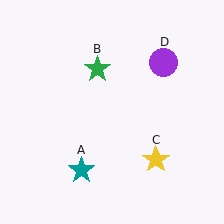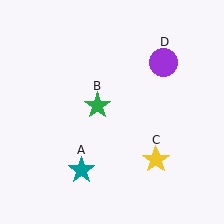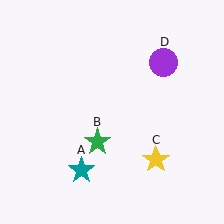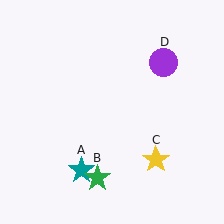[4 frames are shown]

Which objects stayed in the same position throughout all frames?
Teal star (object A) and yellow star (object C) and purple circle (object D) remained stationary.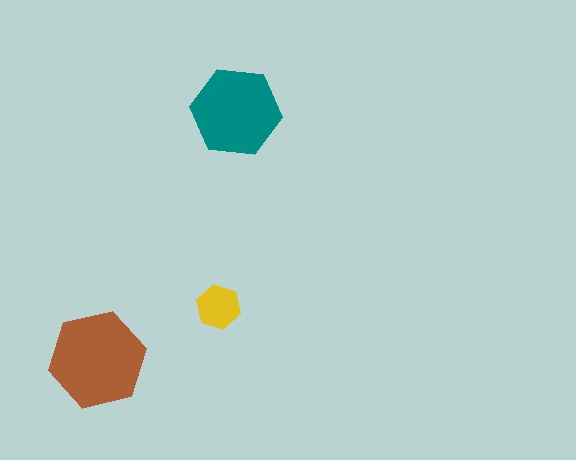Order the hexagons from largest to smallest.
the brown one, the teal one, the yellow one.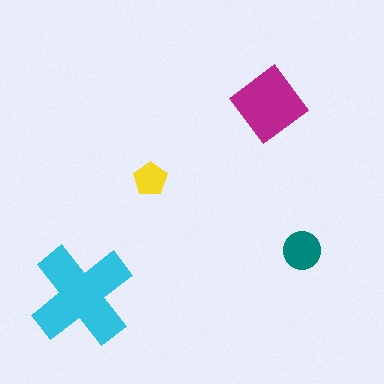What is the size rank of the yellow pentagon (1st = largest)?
4th.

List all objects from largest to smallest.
The cyan cross, the magenta diamond, the teal circle, the yellow pentagon.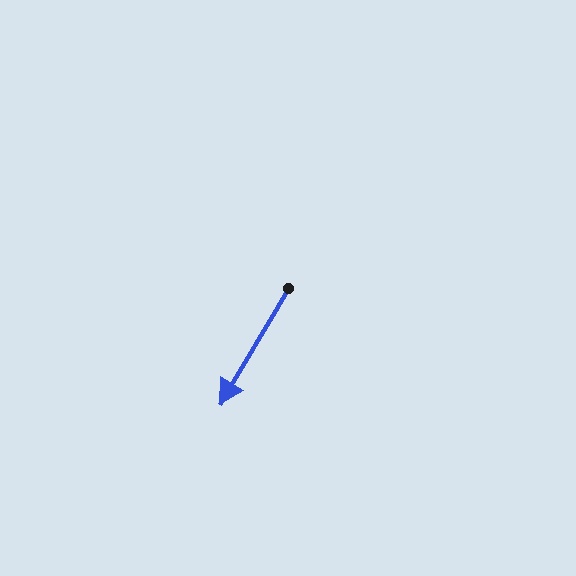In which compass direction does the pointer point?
Southwest.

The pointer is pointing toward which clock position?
Roughly 7 o'clock.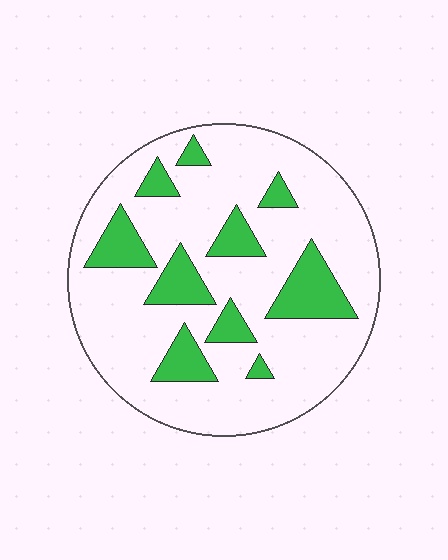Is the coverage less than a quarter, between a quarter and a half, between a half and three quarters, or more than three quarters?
Less than a quarter.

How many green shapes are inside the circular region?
10.